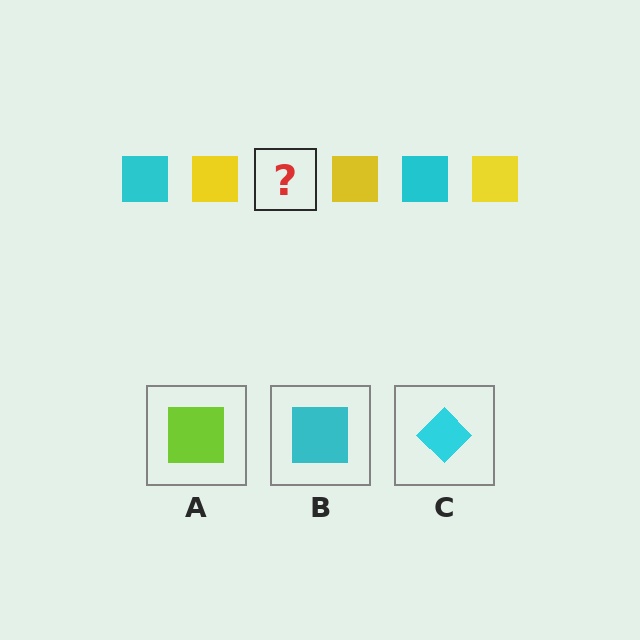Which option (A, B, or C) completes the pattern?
B.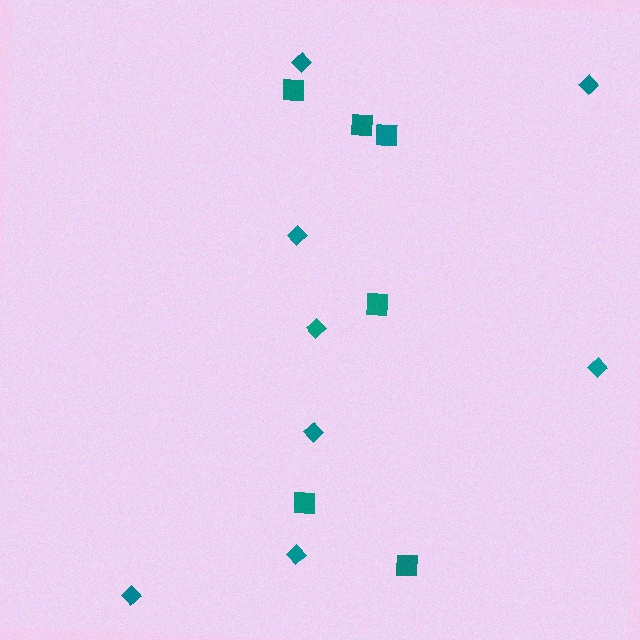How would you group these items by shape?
There are 2 groups: one group of squares (6) and one group of diamonds (8).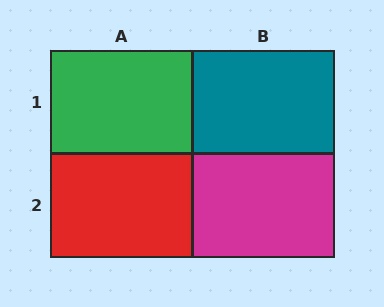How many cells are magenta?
1 cell is magenta.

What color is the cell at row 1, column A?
Green.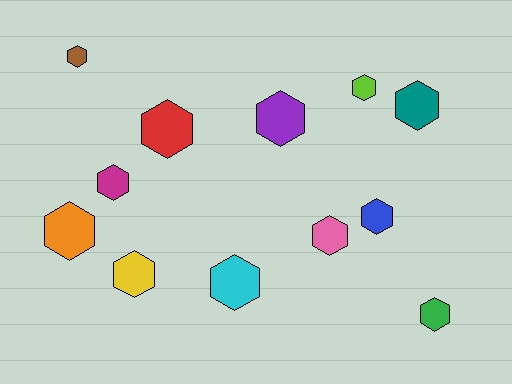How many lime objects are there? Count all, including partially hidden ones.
There is 1 lime object.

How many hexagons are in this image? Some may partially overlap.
There are 12 hexagons.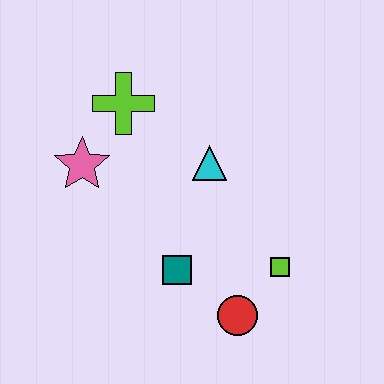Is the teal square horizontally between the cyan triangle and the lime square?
No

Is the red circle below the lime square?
Yes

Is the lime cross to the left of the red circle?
Yes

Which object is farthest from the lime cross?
The red circle is farthest from the lime cross.